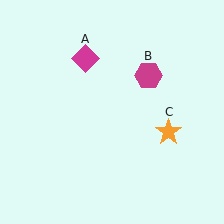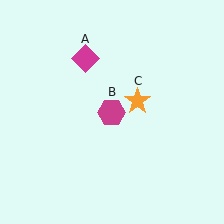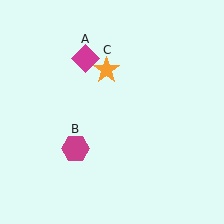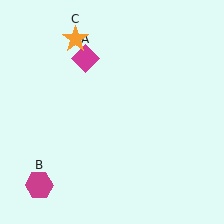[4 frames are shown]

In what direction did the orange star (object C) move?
The orange star (object C) moved up and to the left.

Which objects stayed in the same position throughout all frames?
Magenta diamond (object A) remained stationary.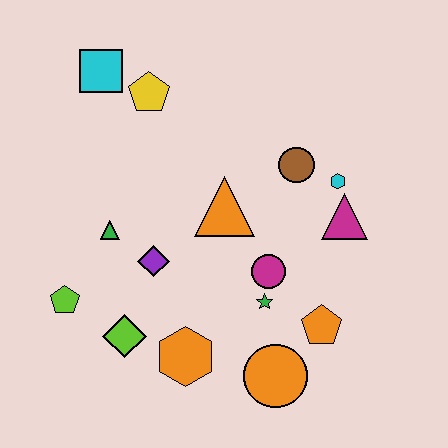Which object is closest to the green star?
The magenta circle is closest to the green star.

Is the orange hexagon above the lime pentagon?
No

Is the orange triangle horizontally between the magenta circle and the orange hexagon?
Yes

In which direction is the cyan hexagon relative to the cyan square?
The cyan hexagon is to the right of the cyan square.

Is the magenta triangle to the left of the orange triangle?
No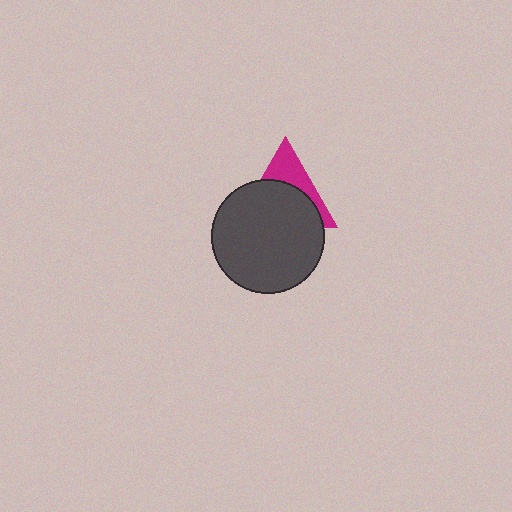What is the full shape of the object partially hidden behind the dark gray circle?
The partially hidden object is a magenta triangle.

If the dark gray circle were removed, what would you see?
You would see the complete magenta triangle.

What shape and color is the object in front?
The object in front is a dark gray circle.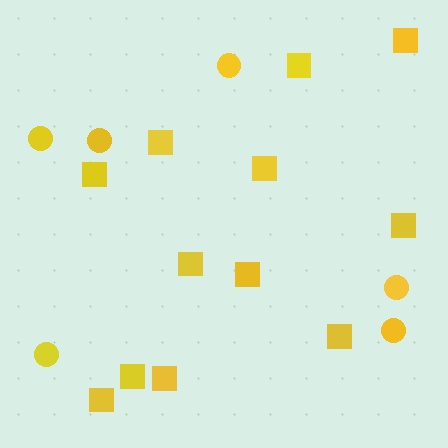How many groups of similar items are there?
There are 2 groups: one group of circles (6) and one group of squares (12).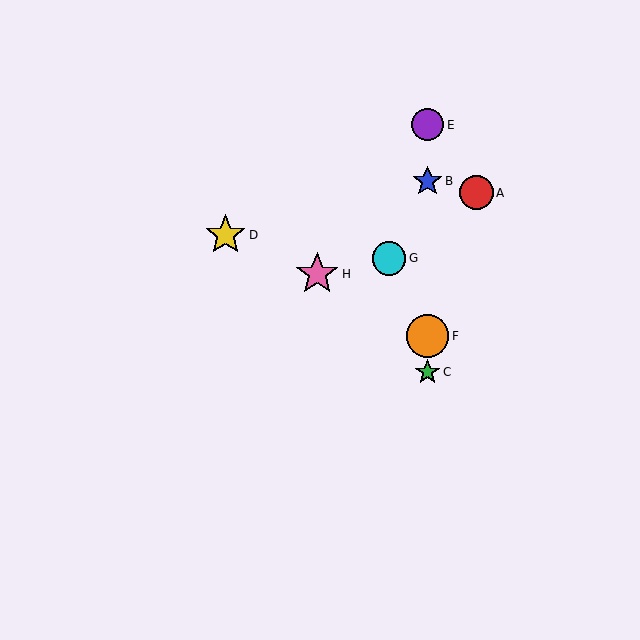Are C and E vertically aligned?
Yes, both are at x≈427.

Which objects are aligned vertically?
Objects B, C, E, F are aligned vertically.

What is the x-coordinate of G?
Object G is at x≈389.